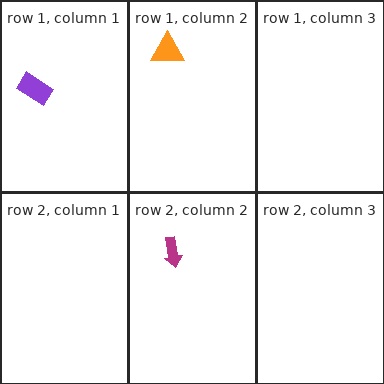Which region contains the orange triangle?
The row 1, column 2 region.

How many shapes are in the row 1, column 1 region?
1.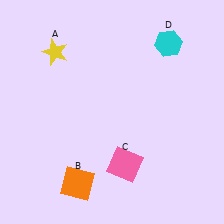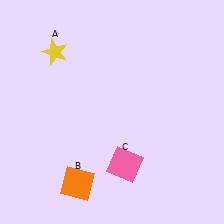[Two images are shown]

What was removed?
The cyan hexagon (D) was removed in Image 2.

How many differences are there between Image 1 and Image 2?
There is 1 difference between the two images.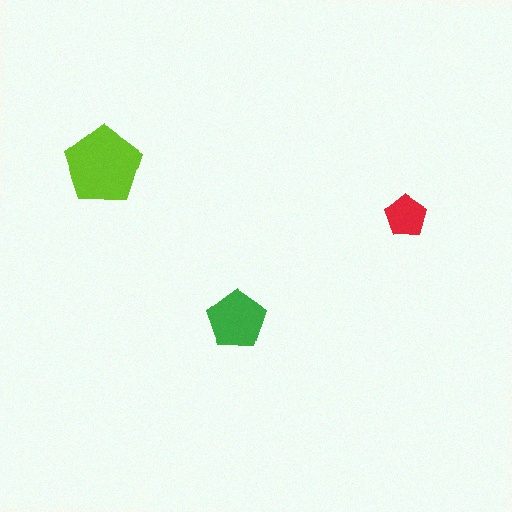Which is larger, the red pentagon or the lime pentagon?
The lime one.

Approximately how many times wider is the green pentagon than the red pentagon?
About 1.5 times wider.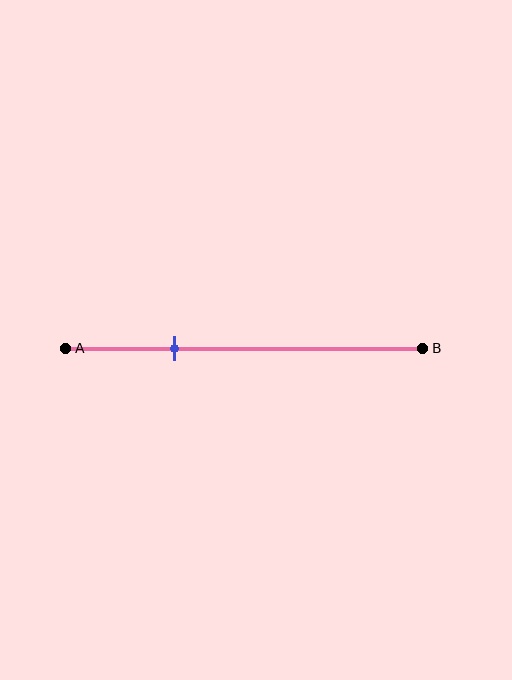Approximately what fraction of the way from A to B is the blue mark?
The blue mark is approximately 30% of the way from A to B.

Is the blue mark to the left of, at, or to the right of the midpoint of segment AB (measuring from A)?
The blue mark is to the left of the midpoint of segment AB.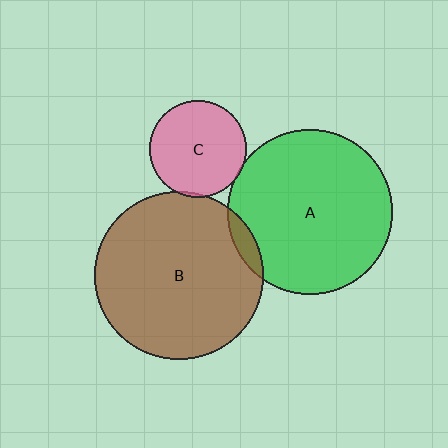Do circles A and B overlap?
Yes.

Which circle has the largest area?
Circle B (brown).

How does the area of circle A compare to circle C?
Approximately 2.9 times.